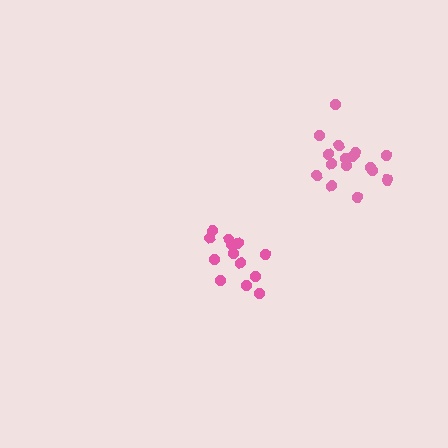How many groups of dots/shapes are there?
There are 2 groups.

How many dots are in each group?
Group 1: 16 dots, Group 2: 13 dots (29 total).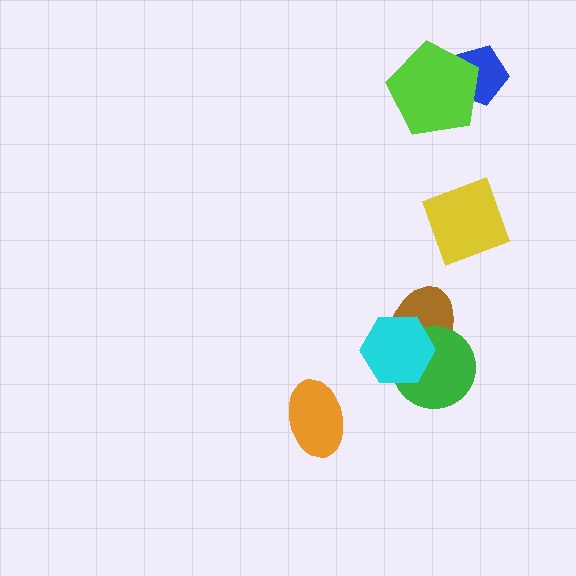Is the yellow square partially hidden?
No, no other shape covers it.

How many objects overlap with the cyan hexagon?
2 objects overlap with the cyan hexagon.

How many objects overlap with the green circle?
2 objects overlap with the green circle.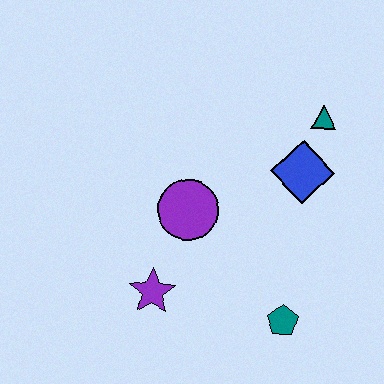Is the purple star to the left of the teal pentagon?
Yes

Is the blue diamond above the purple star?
Yes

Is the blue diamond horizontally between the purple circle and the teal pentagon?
No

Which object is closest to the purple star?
The purple circle is closest to the purple star.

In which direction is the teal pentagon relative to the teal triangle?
The teal pentagon is below the teal triangle.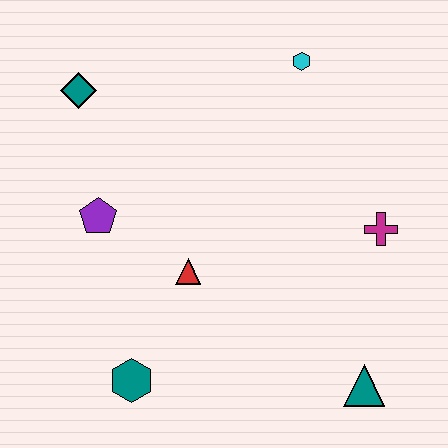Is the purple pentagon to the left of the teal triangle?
Yes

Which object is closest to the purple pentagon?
The red triangle is closest to the purple pentagon.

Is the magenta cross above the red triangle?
Yes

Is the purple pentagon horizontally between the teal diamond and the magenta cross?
Yes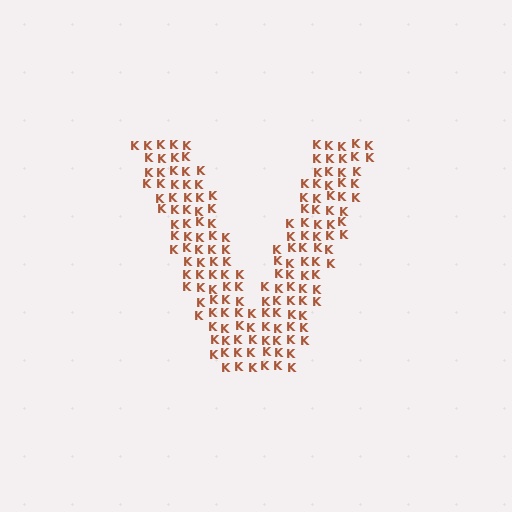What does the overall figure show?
The overall figure shows the letter V.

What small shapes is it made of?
It is made of small letter K's.